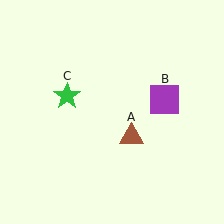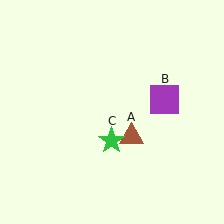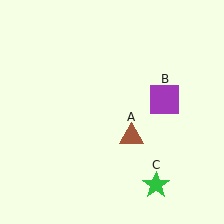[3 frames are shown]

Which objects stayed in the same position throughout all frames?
Brown triangle (object A) and purple square (object B) remained stationary.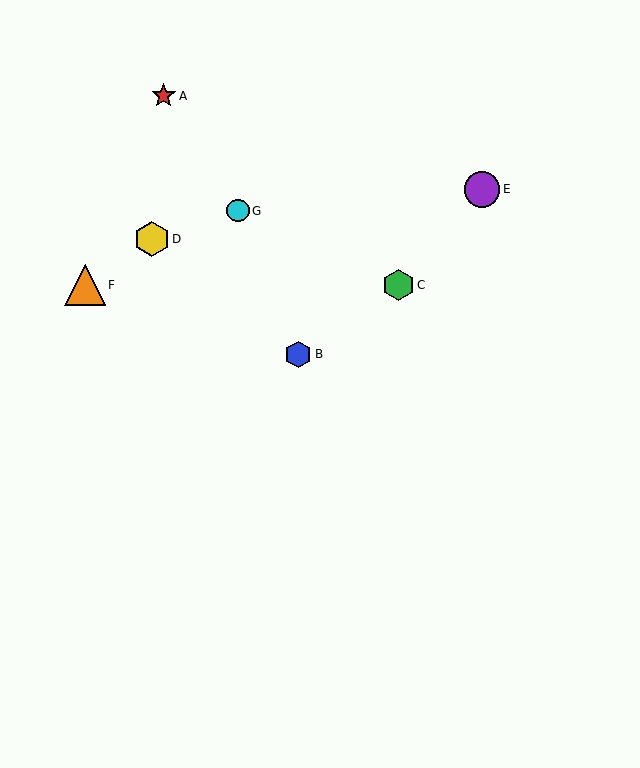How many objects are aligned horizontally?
2 objects (C, F) are aligned horizontally.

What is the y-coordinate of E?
Object E is at y≈189.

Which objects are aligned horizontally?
Objects C, F are aligned horizontally.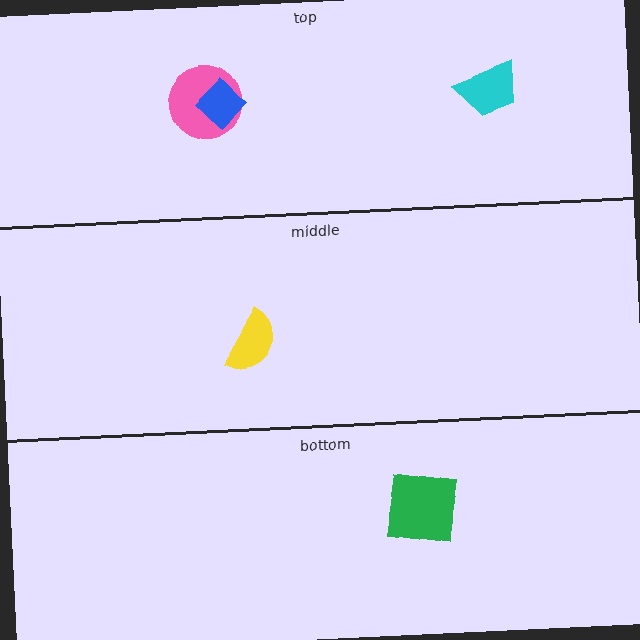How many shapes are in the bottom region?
1.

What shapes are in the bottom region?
The green square.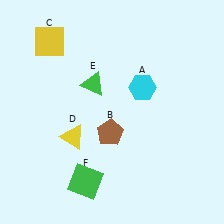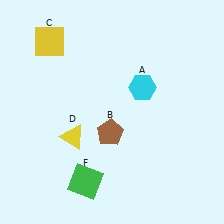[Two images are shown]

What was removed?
The green triangle (E) was removed in Image 2.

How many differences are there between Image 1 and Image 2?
There is 1 difference between the two images.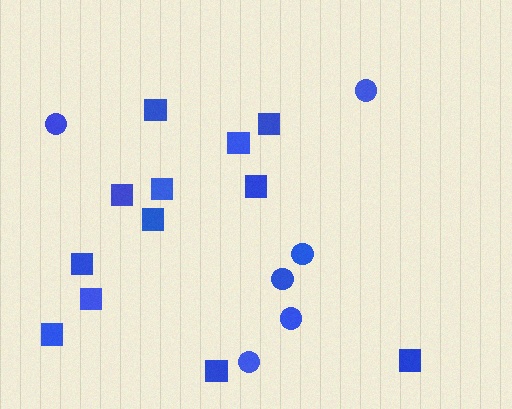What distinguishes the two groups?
There are 2 groups: one group of squares (12) and one group of circles (6).